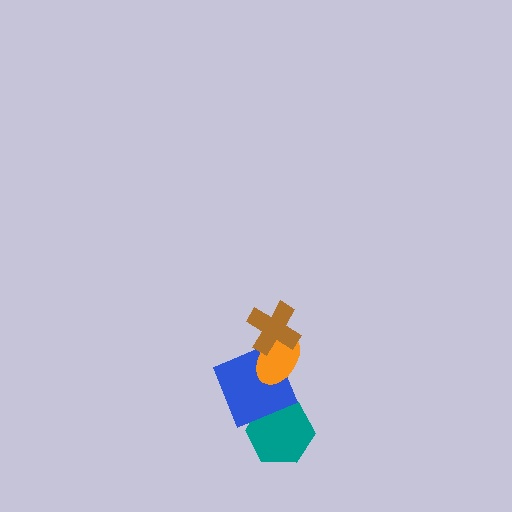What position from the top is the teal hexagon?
The teal hexagon is 4th from the top.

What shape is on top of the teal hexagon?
The blue square is on top of the teal hexagon.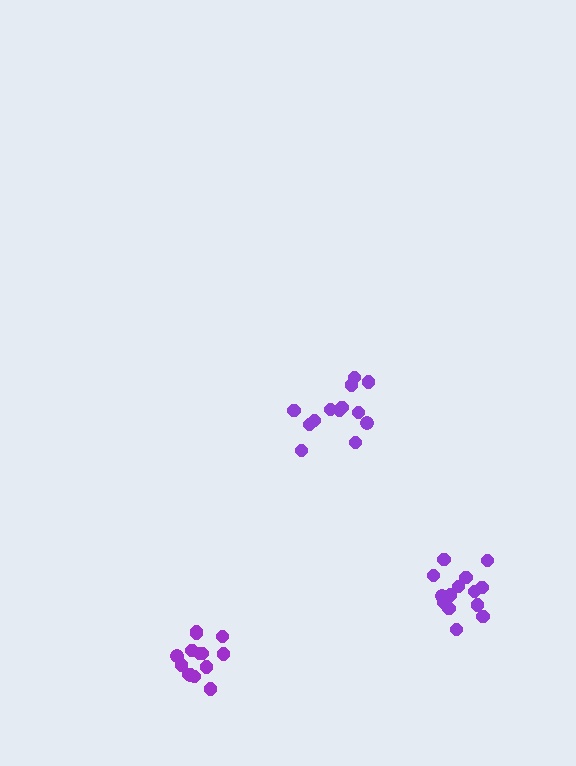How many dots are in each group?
Group 1: 13 dots, Group 2: 15 dots, Group 3: 14 dots (42 total).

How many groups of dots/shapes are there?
There are 3 groups.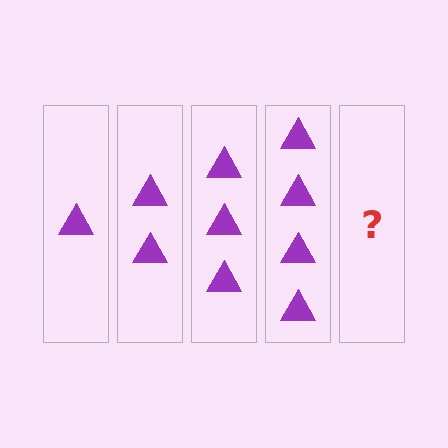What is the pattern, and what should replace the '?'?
The pattern is that each step adds one more triangle. The '?' should be 5 triangles.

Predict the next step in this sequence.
The next step is 5 triangles.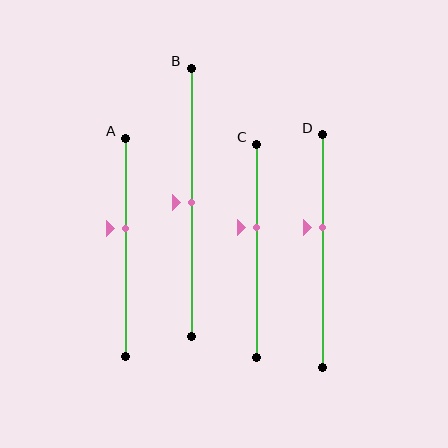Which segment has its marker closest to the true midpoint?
Segment B has its marker closest to the true midpoint.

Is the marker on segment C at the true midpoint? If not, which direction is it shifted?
No, the marker on segment C is shifted upward by about 11% of the segment length.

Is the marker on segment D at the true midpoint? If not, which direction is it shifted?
No, the marker on segment D is shifted upward by about 10% of the segment length.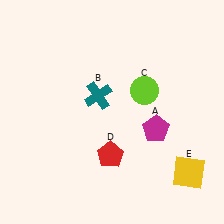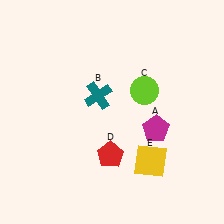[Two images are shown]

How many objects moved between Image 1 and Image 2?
1 object moved between the two images.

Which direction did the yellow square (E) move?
The yellow square (E) moved left.